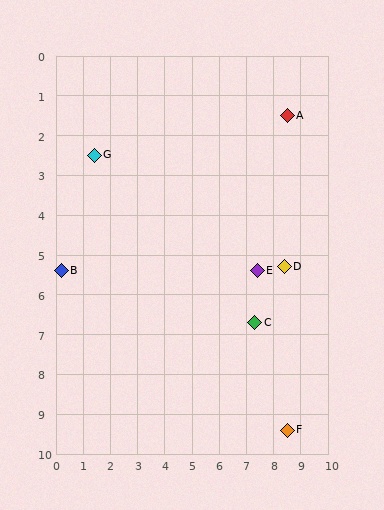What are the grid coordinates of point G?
Point G is at approximately (1.4, 2.5).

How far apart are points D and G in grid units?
Points D and G are about 7.5 grid units apart.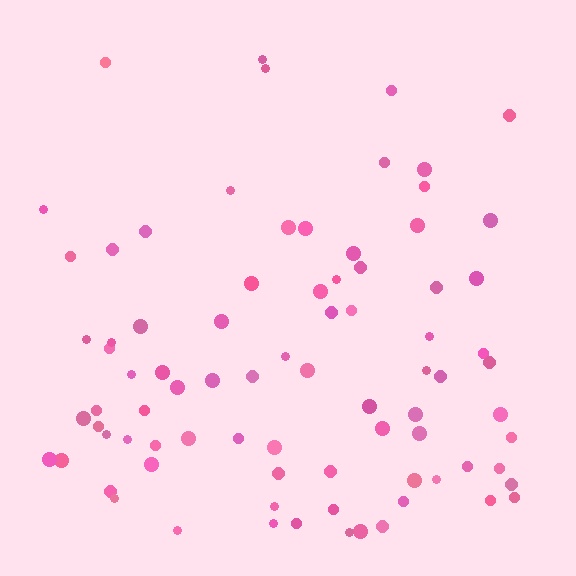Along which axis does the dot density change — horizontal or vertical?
Vertical.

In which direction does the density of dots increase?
From top to bottom, with the bottom side densest.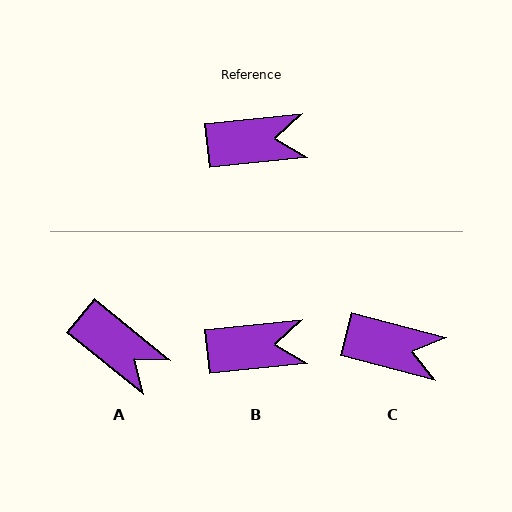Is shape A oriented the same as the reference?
No, it is off by about 45 degrees.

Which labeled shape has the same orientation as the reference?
B.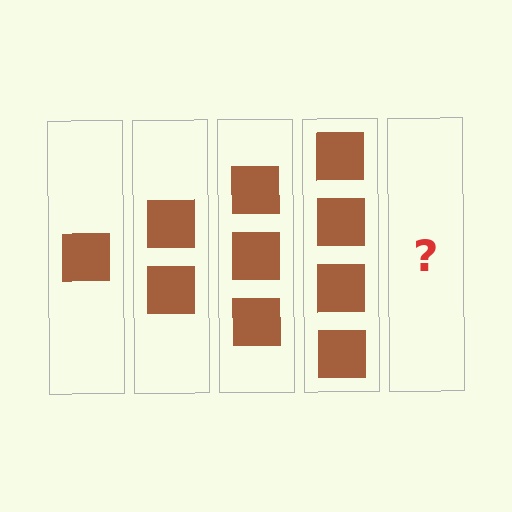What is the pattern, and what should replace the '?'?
The pattern is that each step adds one more square. The '?' should be 5 squares.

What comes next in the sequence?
The next element should be 5 squares.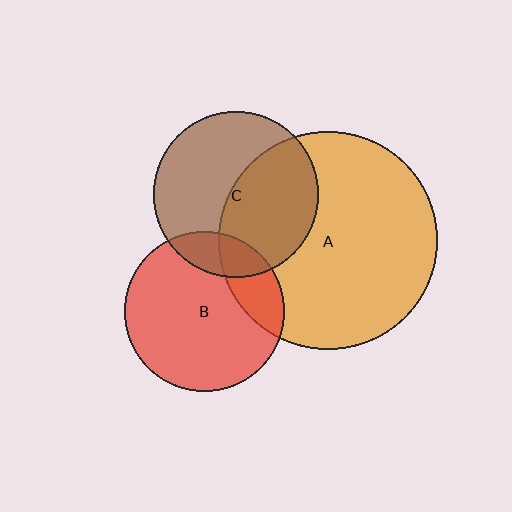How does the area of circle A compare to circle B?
Approximately 1.9 times.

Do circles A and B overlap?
Yes.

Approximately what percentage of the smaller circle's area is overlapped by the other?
Approximately 20%.